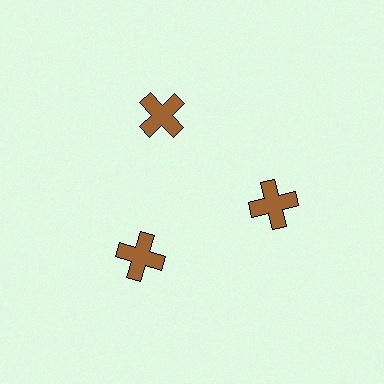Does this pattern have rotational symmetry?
Yes, this pattern has 3-fold rotational symmetry. It looks the same after rotating 120 degrees around the center.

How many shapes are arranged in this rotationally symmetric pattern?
There are 3 shapes, arranged in 3 groups of 1.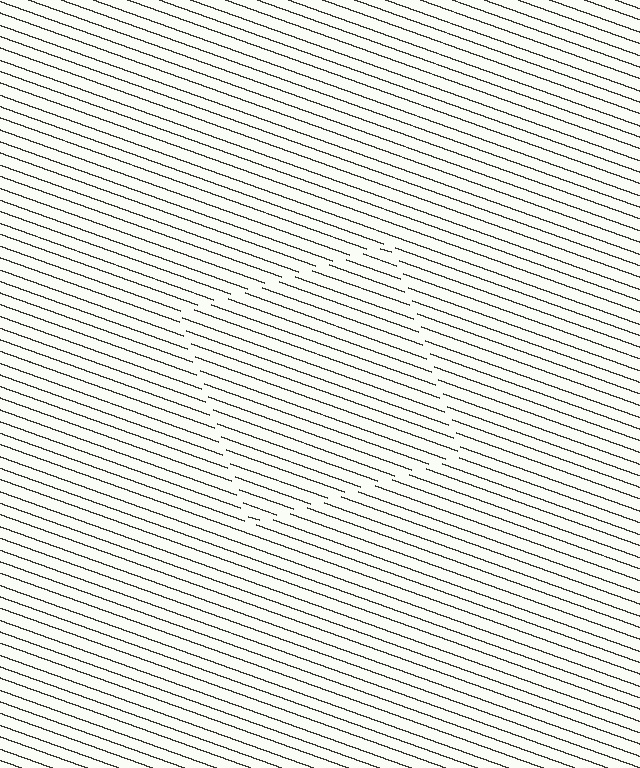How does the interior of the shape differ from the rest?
The interior of the shape contains the same grating, shifted by half a period — the contour is defined by the phase discontinuity where line-ends from the inner and outer gratings abut.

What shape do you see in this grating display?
An illusory square. The interior of the shape contains the same grating, shifted by half a period — the contour is defined by the phase discontinuity where line-ends from the inner and outer gratings abut.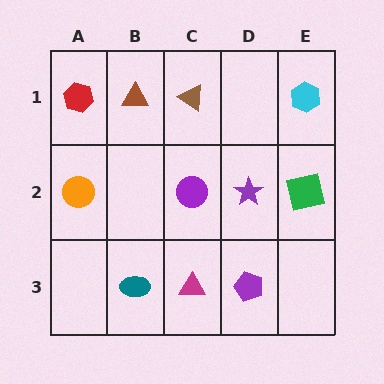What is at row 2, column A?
An orange circle.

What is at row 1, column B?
A brown triangle.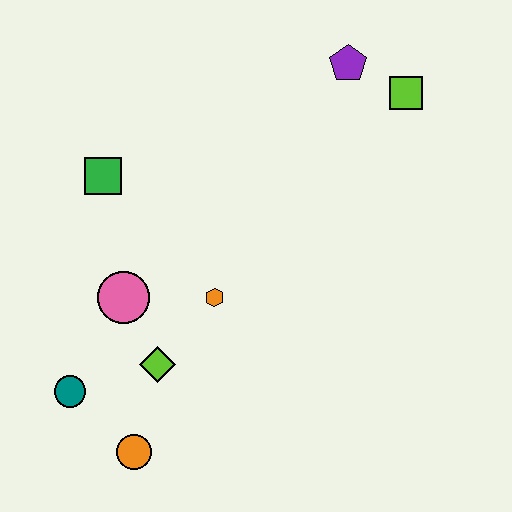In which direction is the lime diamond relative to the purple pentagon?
The lime diamond is below the purple pentagon.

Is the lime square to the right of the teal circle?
Yes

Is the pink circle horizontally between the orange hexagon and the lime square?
No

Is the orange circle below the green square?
Yes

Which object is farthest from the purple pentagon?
The orange circle is farthest from the purple pentagon.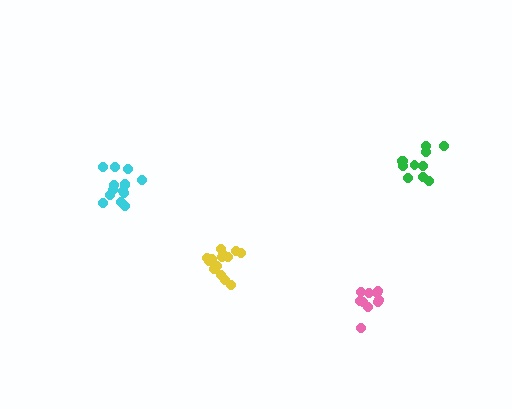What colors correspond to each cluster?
The clusters are colored: yellow, cyan, green, pink.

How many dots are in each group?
Group 1: 15 dots, Group 2: 14 dots, Group 3: 11 dots, Group 4: 10 dots (50 total).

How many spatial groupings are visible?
There are 4 spatial groupings.